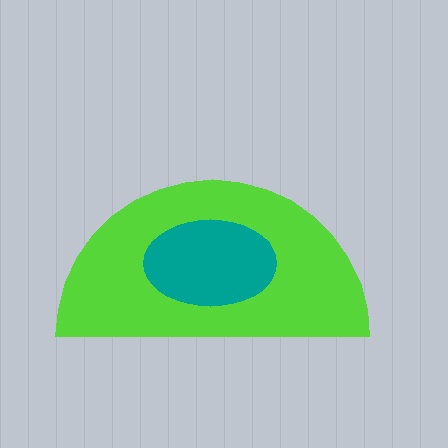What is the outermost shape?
The lime semicircle.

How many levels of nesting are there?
2.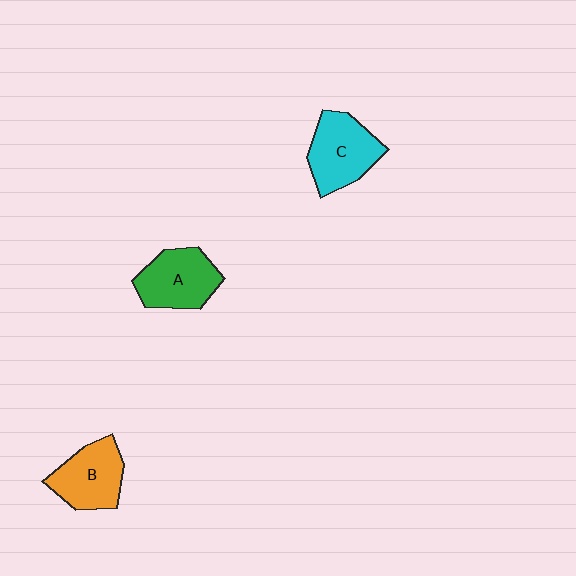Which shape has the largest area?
Shape C (cyan).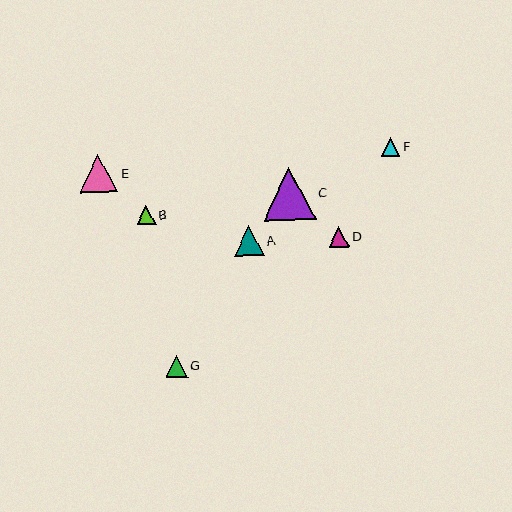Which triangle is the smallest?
Triangle F is the smallest with a size of approximately 18 pixels.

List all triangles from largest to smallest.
From largest to smallest: C, E, A, G, D, B, F.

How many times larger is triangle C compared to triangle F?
Triangle C is approximately 2.9 times the size of triangle F.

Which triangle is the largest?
Triangle C is the largest with a size of approximately 52 pixels.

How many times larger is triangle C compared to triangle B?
Triangle C is approximately 2.8 times the size of triangle B.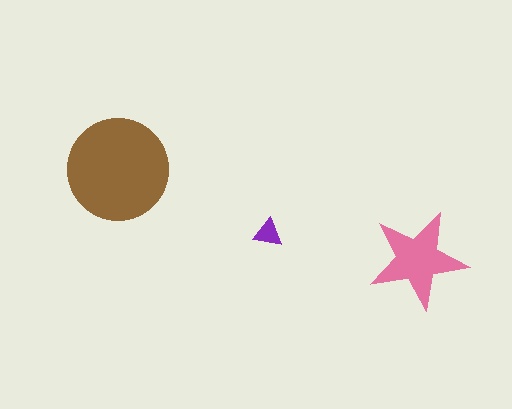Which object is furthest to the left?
The brown circle is leftmost.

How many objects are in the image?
There are 3 objects in the image.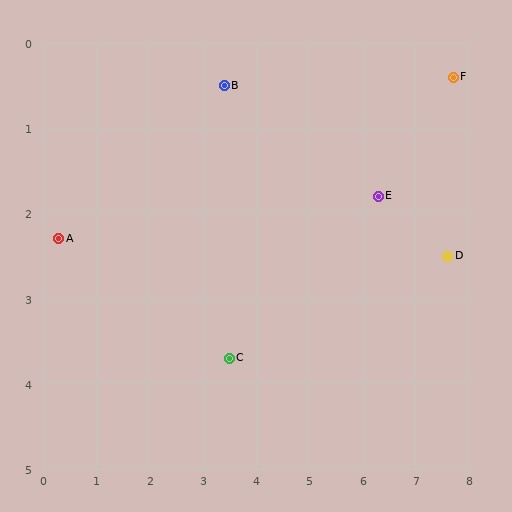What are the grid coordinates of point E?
Point E is at approximately (6.3, 1.8).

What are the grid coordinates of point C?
Point C is at approximately (3.5, 3.7).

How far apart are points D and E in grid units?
Points D and E are about 1.5 grid units apart.